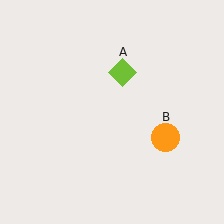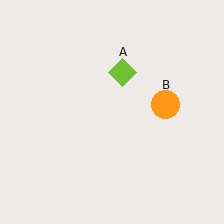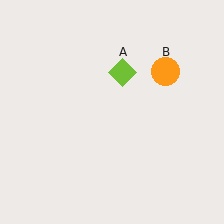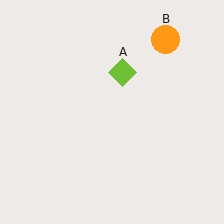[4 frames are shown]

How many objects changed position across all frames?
1 object changed position: orange circle (object B).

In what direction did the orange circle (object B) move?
The orange circle (object B) moved up.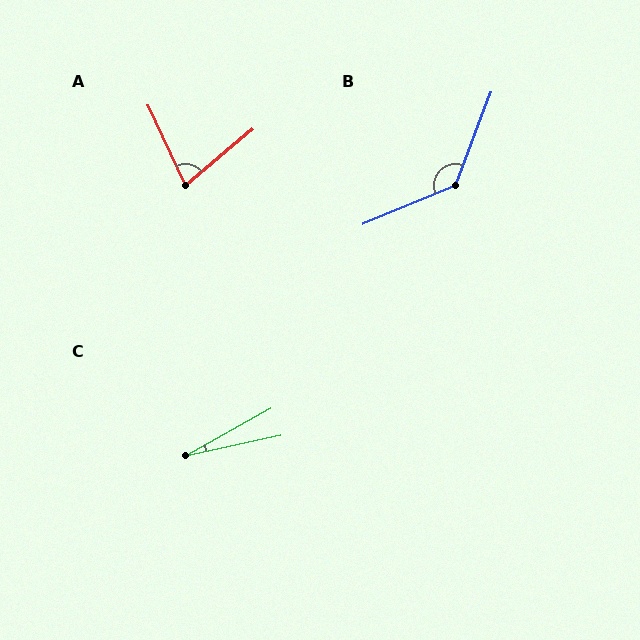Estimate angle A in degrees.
Approximately 75 degrees.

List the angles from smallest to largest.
C (17°), A (75°), B (133°).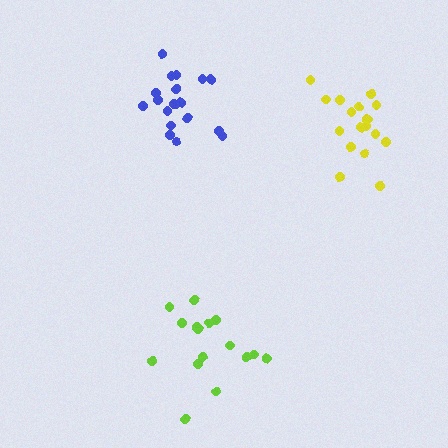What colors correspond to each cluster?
The clusters are colored: lime, blue, yellow.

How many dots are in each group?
Group 1: 16 dots, Group 2: 19 dots, Group 3: 18 dots (53 total).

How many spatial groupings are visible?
There are 3 spatial groupings.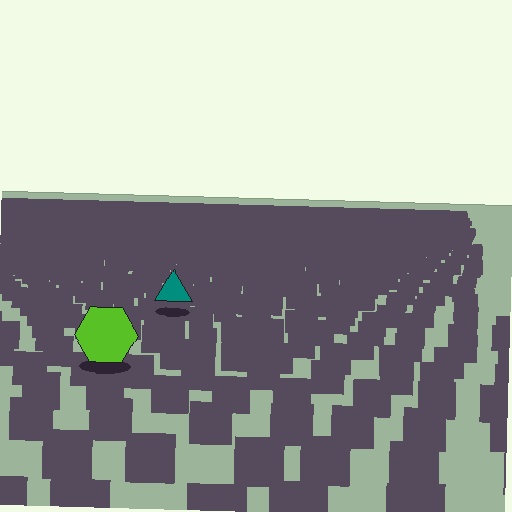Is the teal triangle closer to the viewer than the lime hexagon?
No. The lime hexagon is closer — you can tell from the texture gradient: the ground texture is coarser near it.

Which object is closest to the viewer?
The lime hexagon is closest. The texture marks near it are larger and more spread out.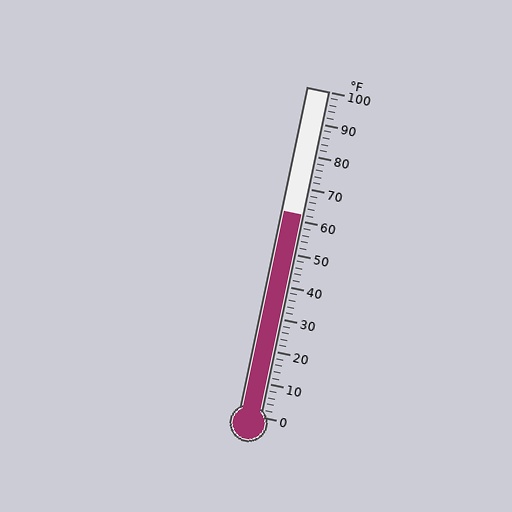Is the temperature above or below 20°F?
The temperature is above 20°F.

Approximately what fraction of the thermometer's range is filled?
The thermometer is filled to approximately 60% of its range.